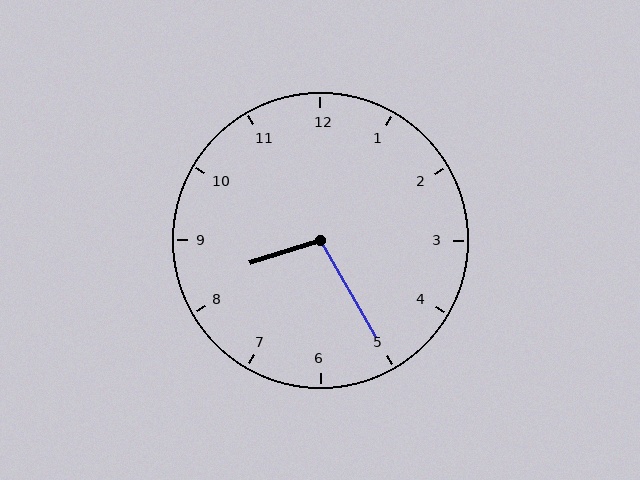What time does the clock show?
8:25.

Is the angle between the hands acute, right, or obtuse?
It is obtuse.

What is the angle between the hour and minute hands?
Approximately 102 degrees.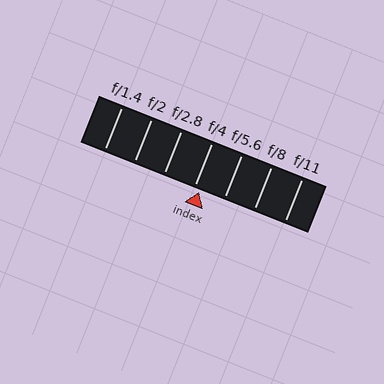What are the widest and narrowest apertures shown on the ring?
The widest aperture shown is f/1.4 and the narrowest is f/11.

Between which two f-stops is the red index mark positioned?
The index mark is between f/4 and f/5.6.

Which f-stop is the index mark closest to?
The index mark is closest to f/4.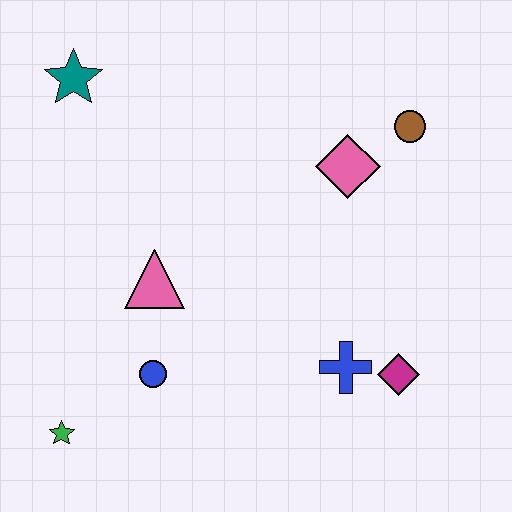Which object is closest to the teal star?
The pink triangle is closest to the teal star.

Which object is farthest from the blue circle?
The brown circle is farthest from the blue circle.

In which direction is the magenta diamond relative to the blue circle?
The magenta diamond is to the right of the blue circle.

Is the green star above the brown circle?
No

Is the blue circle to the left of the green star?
No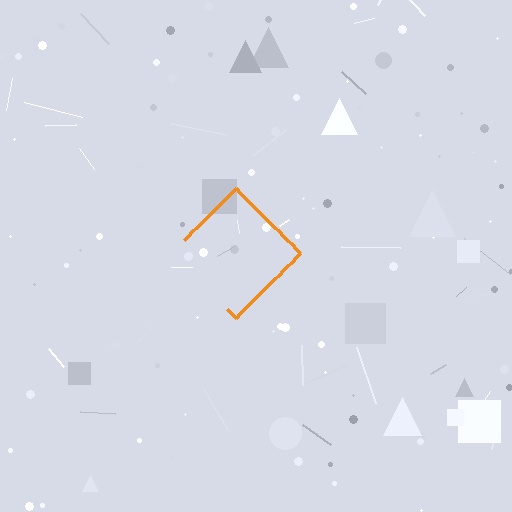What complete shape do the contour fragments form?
The contour fragments form a diamond.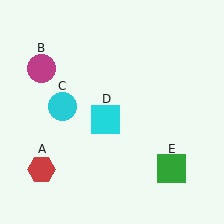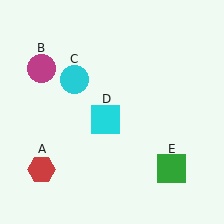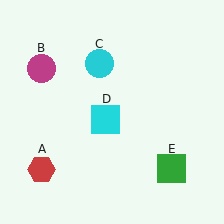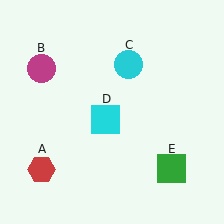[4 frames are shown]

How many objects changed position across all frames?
1 object changed position: cyan circle (object C).